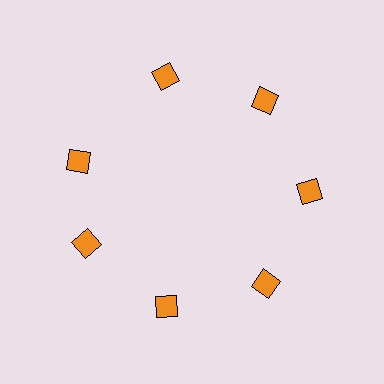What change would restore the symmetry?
The symmetry would be restored by rotating it back into even spacing with its neighbors so that all 7 squares sit at equal angles and equal distance from the center.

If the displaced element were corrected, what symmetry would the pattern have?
It would have 7-fold rotational symmetry — the pattern would map onto itself every 51 degrees.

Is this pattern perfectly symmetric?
No. The 7 orange squares are arranged in a ring, but one element near the 10 o'clock position is rotated out of alignment along the ring, breaking the 7-fold rotational symmetry.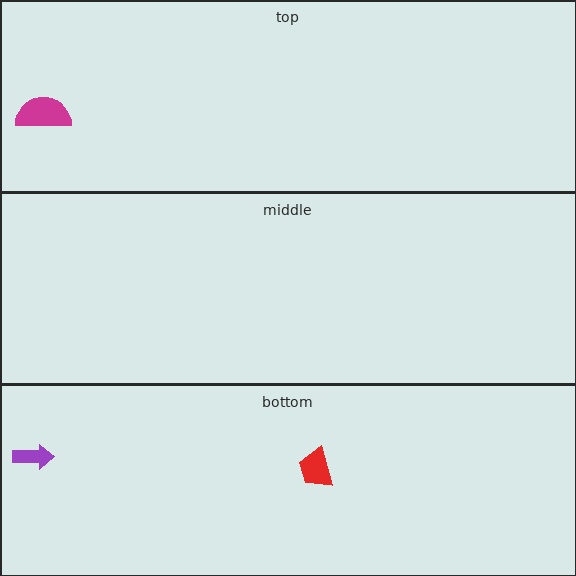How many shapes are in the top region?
1.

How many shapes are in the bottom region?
2.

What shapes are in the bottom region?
The purple arrow, the red trapezoid.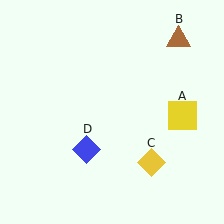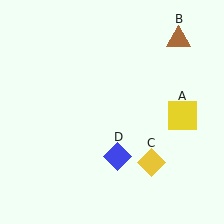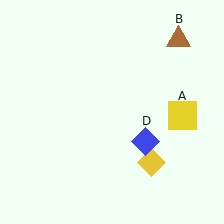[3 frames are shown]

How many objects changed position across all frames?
1 object changed position: blue diamond (object D).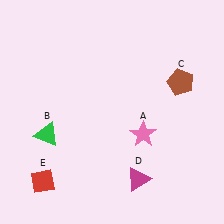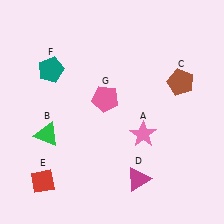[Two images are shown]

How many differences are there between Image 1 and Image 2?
There are 2 differences between the two images.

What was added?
A teal pentagon (F), a pink pentagon (G) were added in Image 2.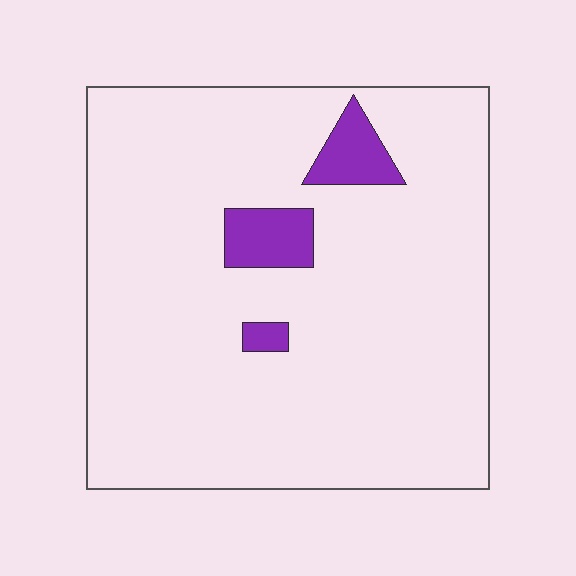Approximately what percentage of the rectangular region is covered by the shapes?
Approximately 5%.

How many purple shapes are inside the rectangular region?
3.